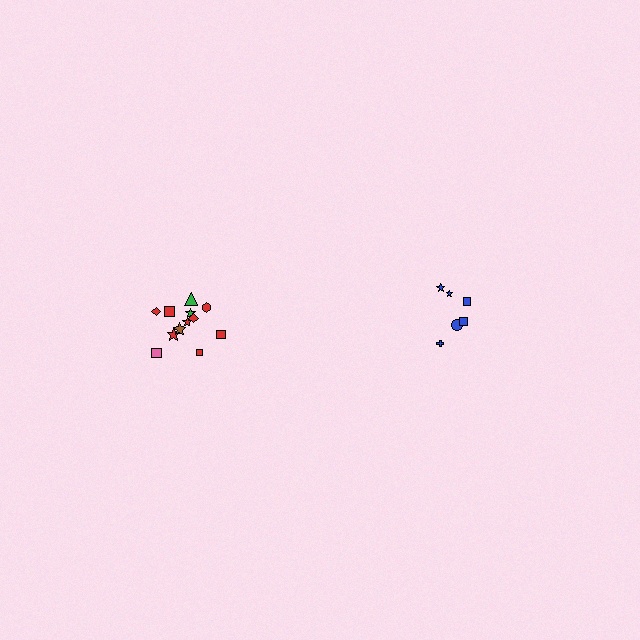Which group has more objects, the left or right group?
The left group.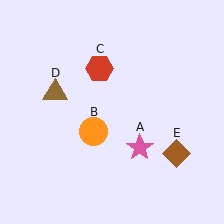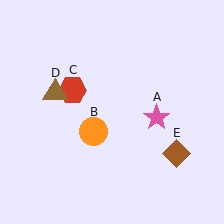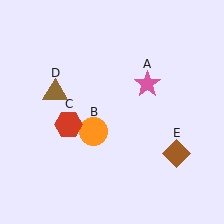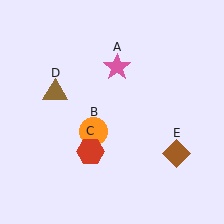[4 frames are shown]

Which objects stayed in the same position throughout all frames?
Orange circle (object B) and brown triangle (object D) and brown diamond (object E) remained stationary.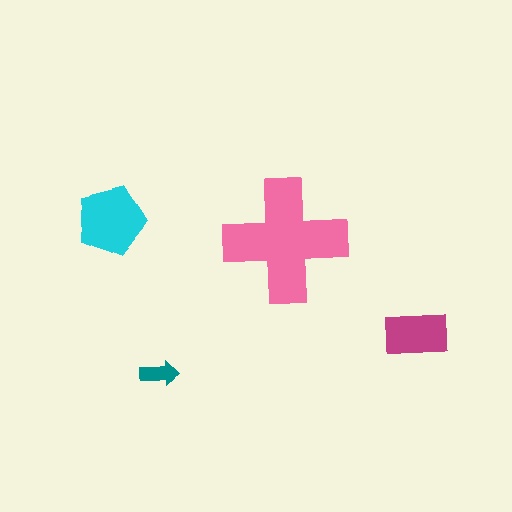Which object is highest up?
The cyan pentagon is topmost.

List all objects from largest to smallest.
The pink cross, the cyan pentagon, the magenta rectangle, the teal arrow.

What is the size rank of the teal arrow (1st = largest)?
4th.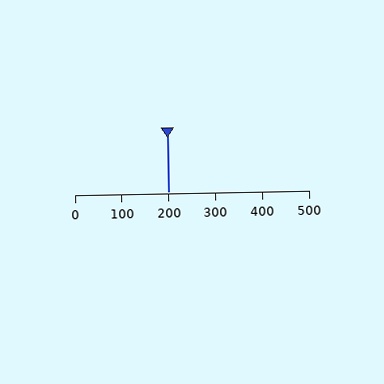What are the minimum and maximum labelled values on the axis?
The axis runs from 0 to 500.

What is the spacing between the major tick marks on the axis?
The major ticks are spaced 100 apart.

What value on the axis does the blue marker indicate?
The marker indicates approximately 200.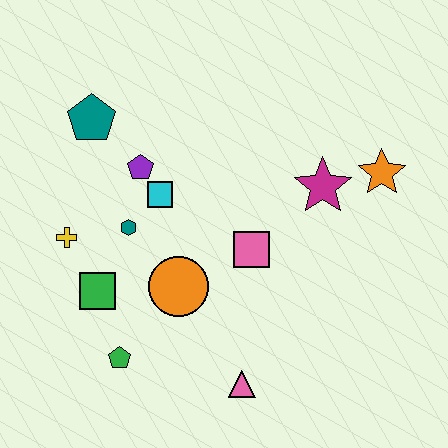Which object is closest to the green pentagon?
The green square is closest to the green pentagon.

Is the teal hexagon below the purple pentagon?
Yes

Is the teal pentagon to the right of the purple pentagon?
No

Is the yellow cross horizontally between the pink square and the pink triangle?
No